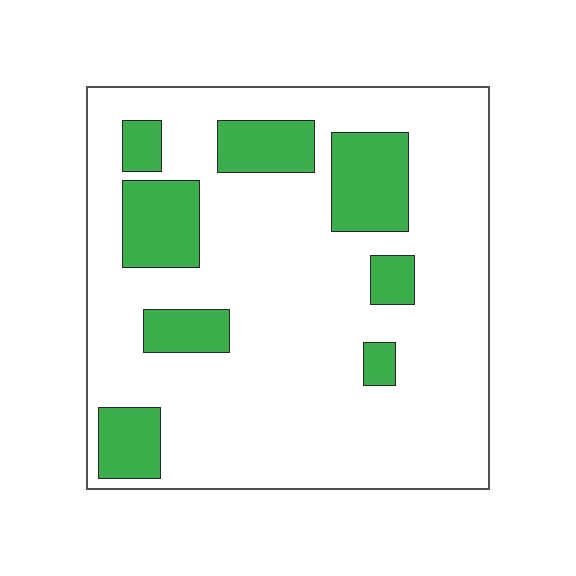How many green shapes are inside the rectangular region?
8.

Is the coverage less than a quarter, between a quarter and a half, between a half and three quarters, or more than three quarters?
Less than a quarter.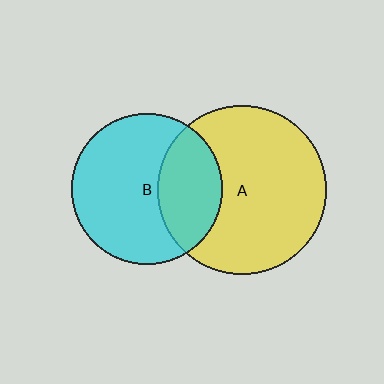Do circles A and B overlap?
Yes.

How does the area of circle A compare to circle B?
Approximately 1.2 times.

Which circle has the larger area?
Circle A (yellow).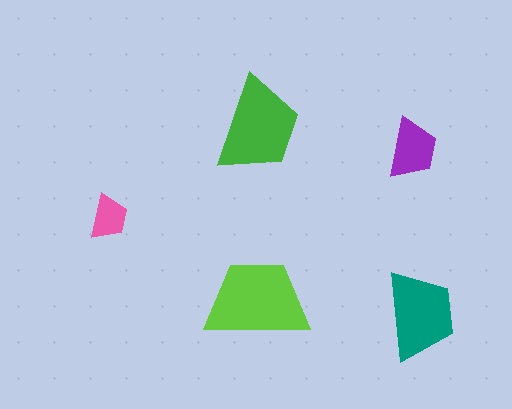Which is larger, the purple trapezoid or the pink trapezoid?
The purple one.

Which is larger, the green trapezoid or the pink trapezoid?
The green one.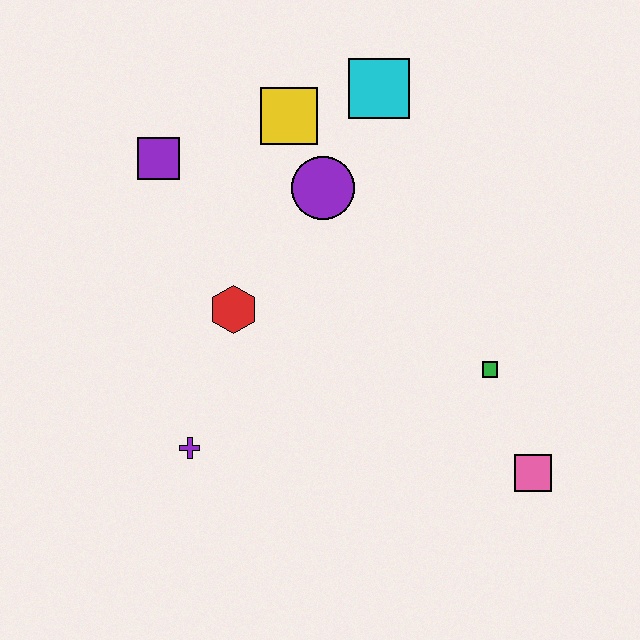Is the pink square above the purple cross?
No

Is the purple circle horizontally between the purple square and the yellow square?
No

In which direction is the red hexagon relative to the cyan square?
The red hexagon is below the cyan square.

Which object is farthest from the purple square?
The pink square is farthest from the purple square.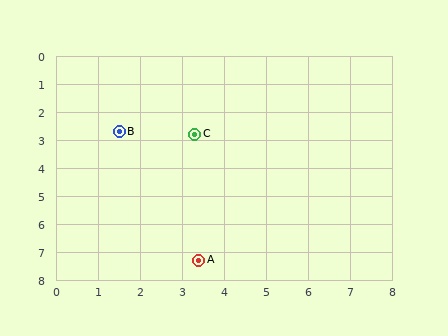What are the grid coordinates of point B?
Point B is at approximately (1.5, 2.7).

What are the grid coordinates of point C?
Point C is at approximately (3.3, 2.8).